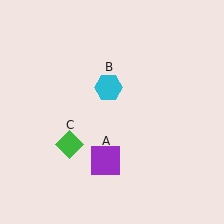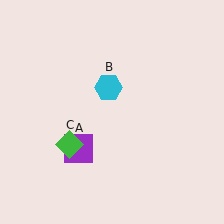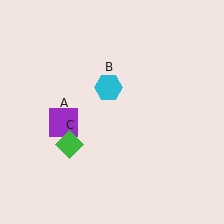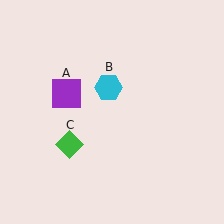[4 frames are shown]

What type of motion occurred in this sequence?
The purple square (object A) rotated clockwise around the center of the scene.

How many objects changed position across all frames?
1 object changed position: purple square (object A).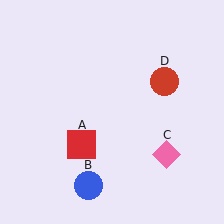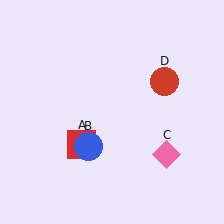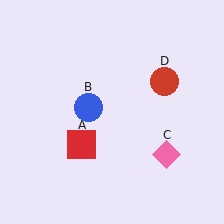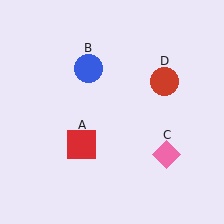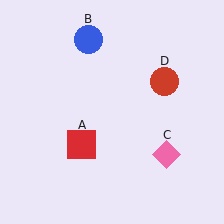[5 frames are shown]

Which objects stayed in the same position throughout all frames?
Red square (object A) and pink diamond (object C) and red circle (object D) remained stationary.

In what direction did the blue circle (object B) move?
The blue circle (object B) moved up.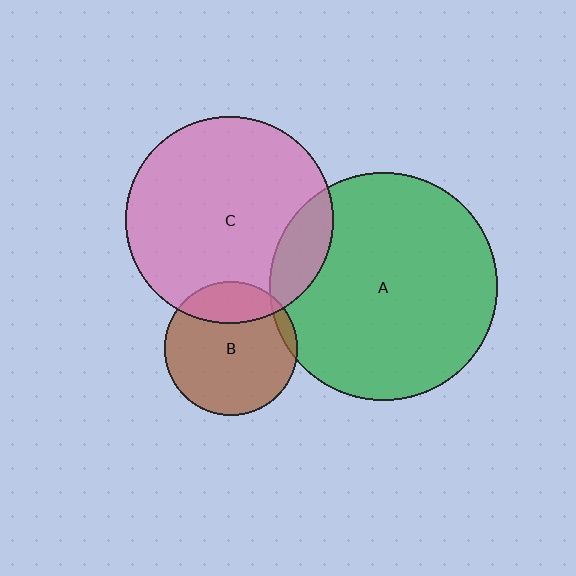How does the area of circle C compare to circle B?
Approximately 2.4 times.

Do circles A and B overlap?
Yes.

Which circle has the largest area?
Circle A (green).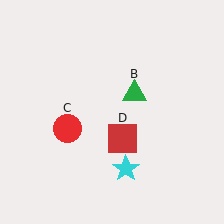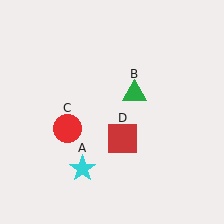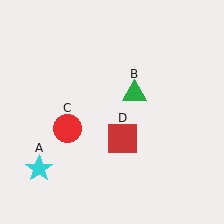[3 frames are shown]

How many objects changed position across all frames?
1 object changed position: cyan star (object A).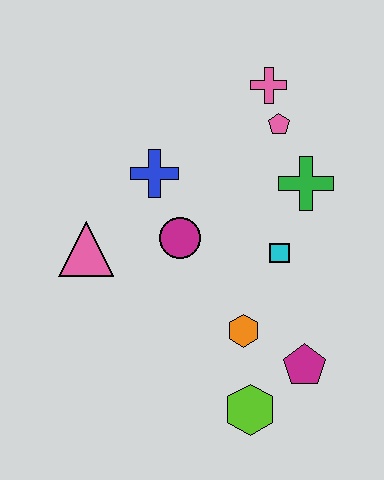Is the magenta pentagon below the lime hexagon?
No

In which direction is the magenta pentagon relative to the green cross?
The magenta pentagon is below the green cross.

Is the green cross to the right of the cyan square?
Yes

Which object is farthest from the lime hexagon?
The pink cross is farthest from the lime hexagon.